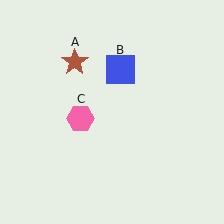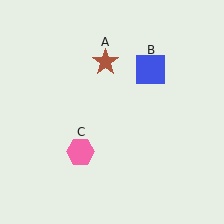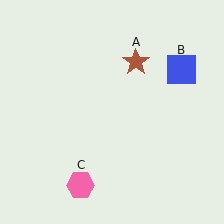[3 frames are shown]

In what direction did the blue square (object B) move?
The blue square (object B) moved right.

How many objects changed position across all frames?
3 objects changed position: brown star (object A), blue square (object B), pink hexagon (object C).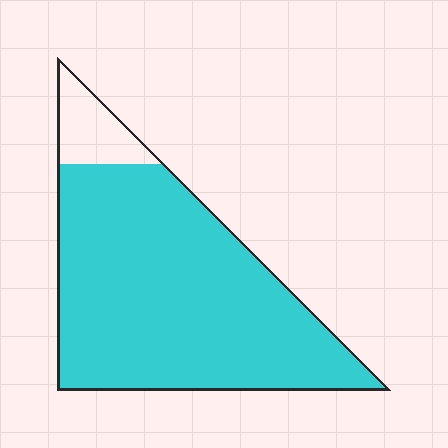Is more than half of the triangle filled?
Yes.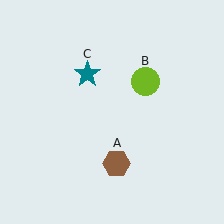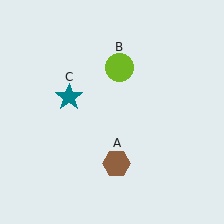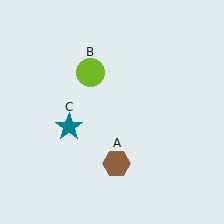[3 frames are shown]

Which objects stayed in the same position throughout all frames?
Brown hexagon (object A) remained stationary.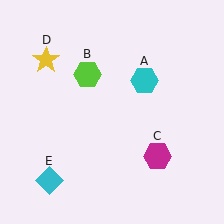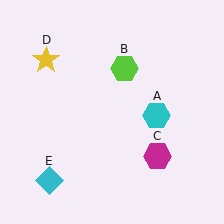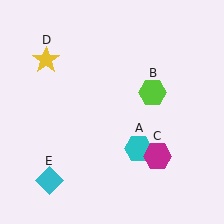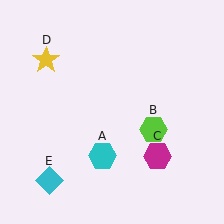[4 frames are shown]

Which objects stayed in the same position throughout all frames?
Magenta hexagon (object C) and yellow star (object D) and cyan diamond (object E) remained stationary.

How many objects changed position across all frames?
2 objects changed position: cyan hexagon (object A), lime hexagon (object B).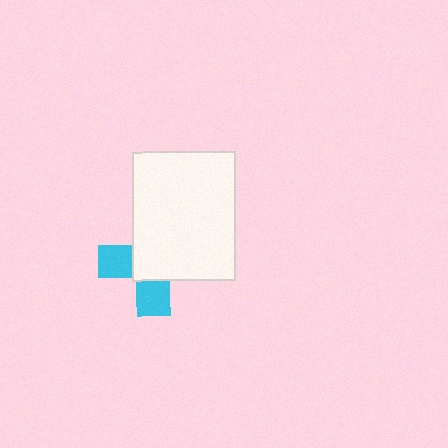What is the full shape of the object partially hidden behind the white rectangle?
The partially hidden object is a cyan cross.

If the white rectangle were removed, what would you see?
You would see the complete cyan cross.